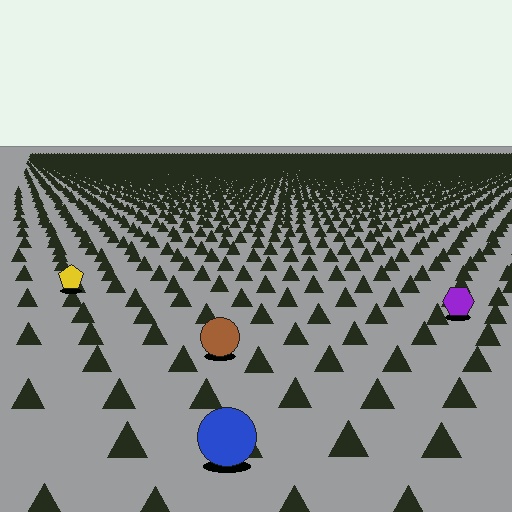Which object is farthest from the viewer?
The yellow pentagon is farthest from the viewer. It appears smaller and the ground texture around it is denser.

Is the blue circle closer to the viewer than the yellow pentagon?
Yes. The blue circle is closer — you can tell from the texture gradient: the ground texture is coarser near it.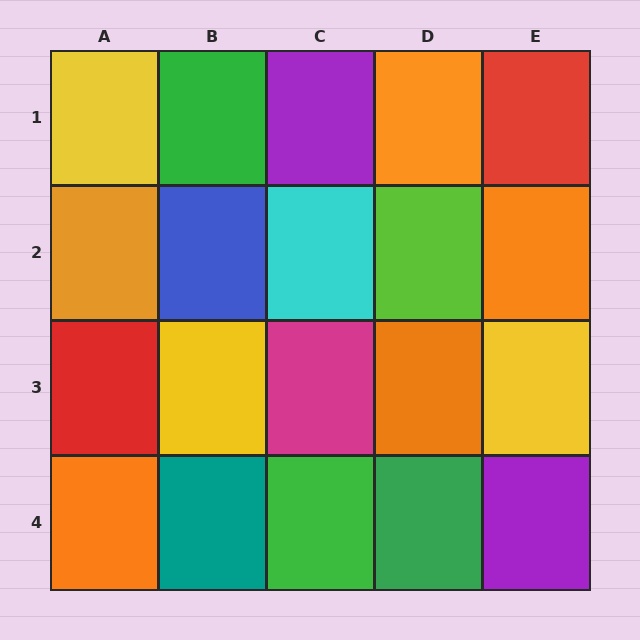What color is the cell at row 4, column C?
Green.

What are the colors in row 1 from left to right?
Yellow, green, purple, orange, red.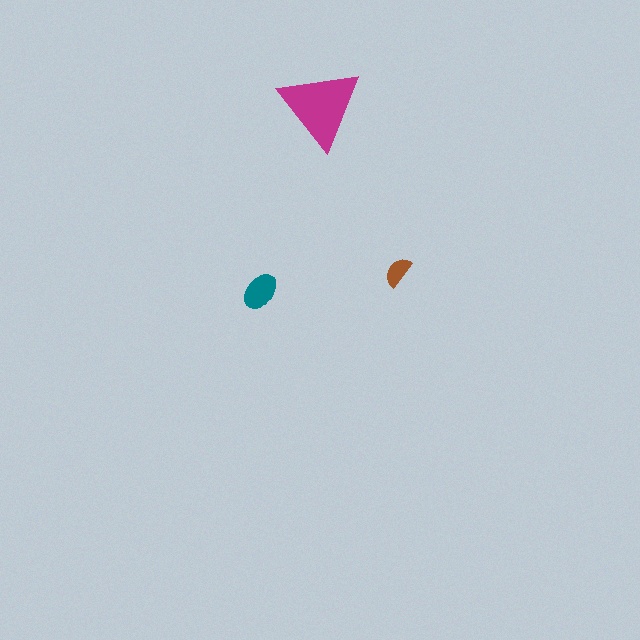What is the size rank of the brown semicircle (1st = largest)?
3rd.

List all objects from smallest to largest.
The brown semicircle, the teal ellipse, the magenta triangle.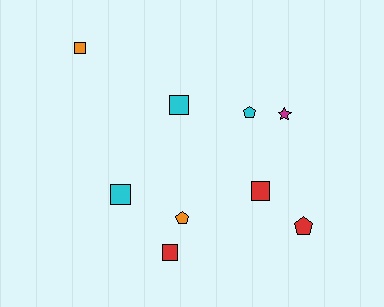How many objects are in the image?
There are 9 objects.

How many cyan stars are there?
There are no cyan stars.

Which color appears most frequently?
Cyan, with 3 objects.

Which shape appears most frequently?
Square, with 5 objects.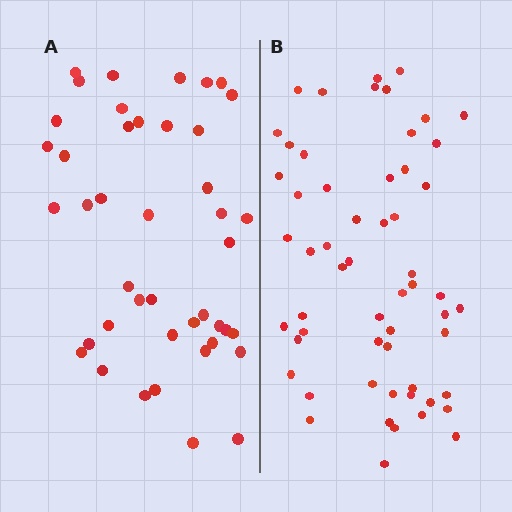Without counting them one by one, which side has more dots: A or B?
Region B (the right region) has more dots.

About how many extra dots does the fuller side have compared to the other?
Region B has approximately 15 more dots than region A.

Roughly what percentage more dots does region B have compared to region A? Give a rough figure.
About 35% more.